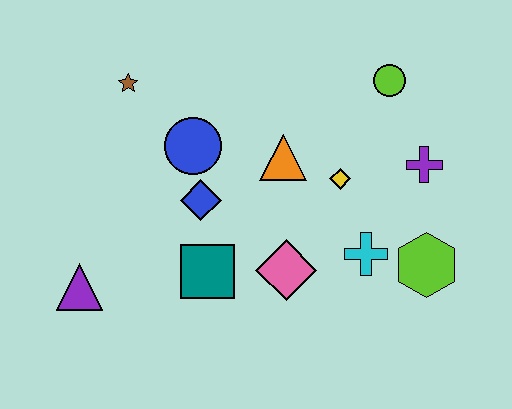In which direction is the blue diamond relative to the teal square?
The blue diamond is above the teal square.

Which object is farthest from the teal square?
The lime circle is farthest from the teal square.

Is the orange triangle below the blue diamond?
No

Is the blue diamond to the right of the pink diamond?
No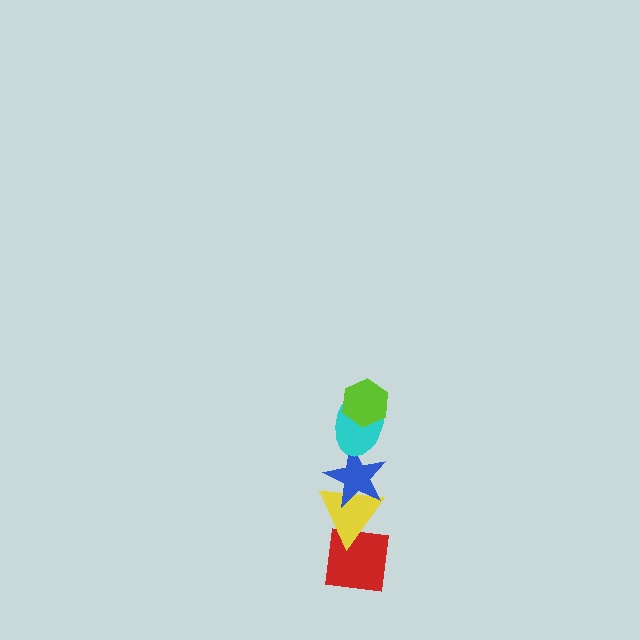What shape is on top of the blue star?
The cyan ellipse is on top of the blue star.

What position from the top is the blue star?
The blue star is 3rd from the top.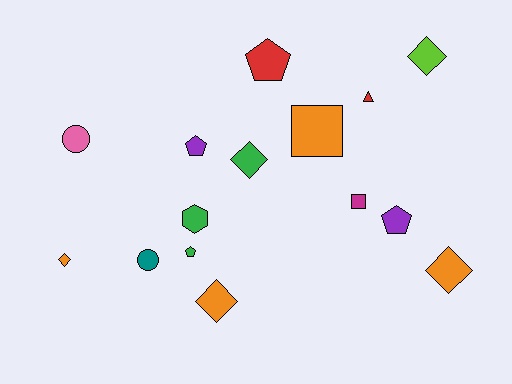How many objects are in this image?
There are 15 objects.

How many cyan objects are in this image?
There are no cyan objects.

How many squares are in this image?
There are 2 squares.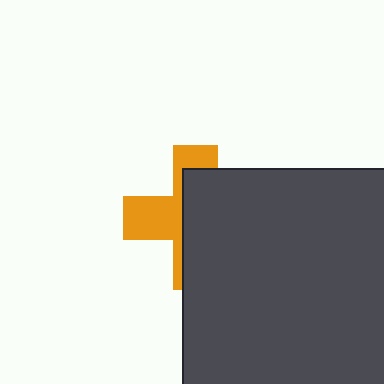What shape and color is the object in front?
The object in front is a dark gray rectangle.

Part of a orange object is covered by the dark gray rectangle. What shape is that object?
It is a cross.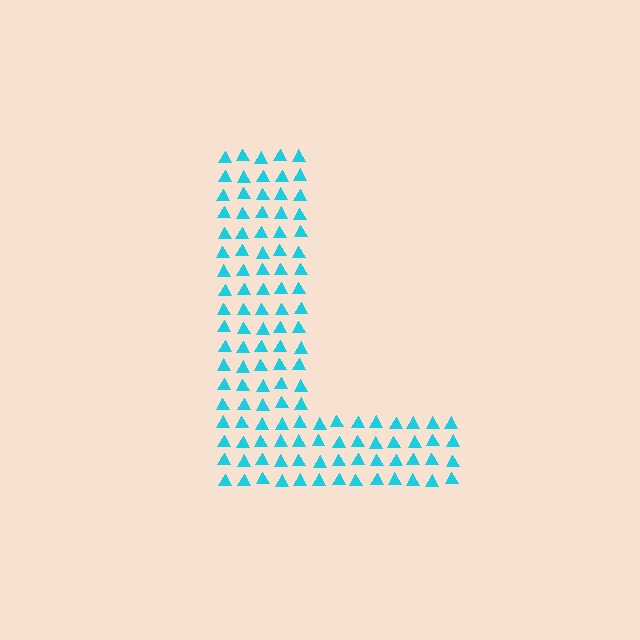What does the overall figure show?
The overall figure shows the letter L.